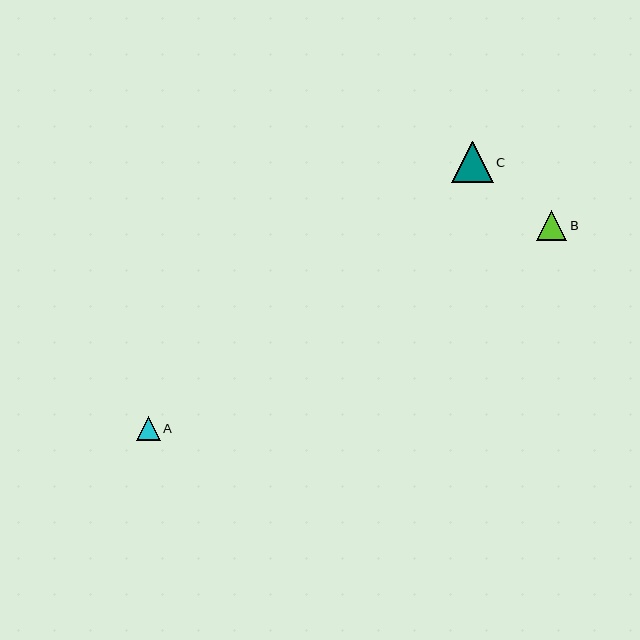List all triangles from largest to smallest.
From largest to smallest: C, B, A.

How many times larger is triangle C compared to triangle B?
Triangle C is approximately 1.4 times the size of triangle B.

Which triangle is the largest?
Triangle C is the largest with a size of approximately 41 pixels.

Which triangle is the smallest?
Triangle A is the smallest with a size of approximately 23 pixels.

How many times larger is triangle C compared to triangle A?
Triangle C is approximately 1.8 times the size of triangle A.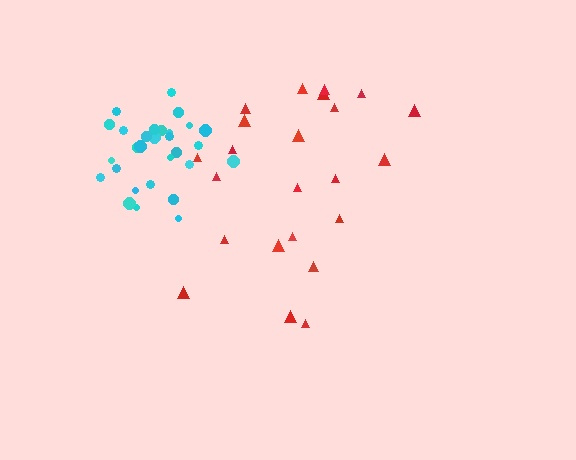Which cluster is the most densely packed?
Cyan.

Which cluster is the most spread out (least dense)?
Red.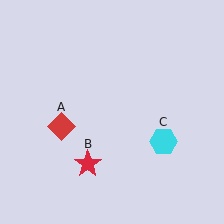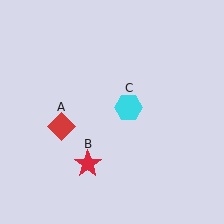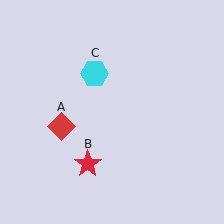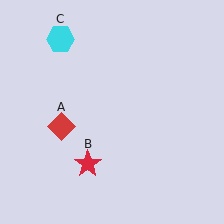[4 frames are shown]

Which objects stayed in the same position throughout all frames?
Red diamond (object A) and red star (object B) remained stationary.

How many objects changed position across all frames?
1 object changed position: cyan hexagon (object C).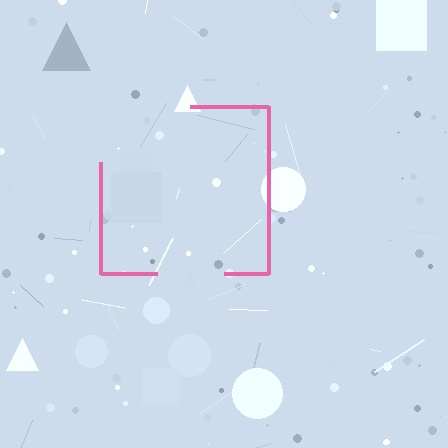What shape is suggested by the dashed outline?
The dashed outline suggests a square.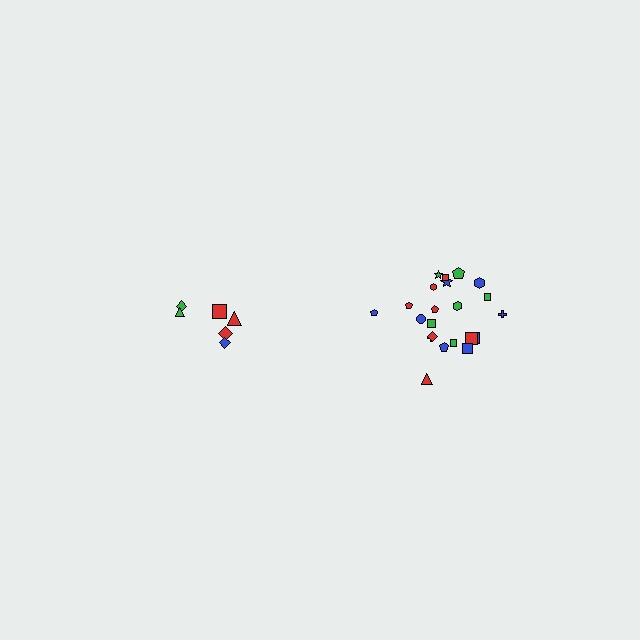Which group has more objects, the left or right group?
The right group.